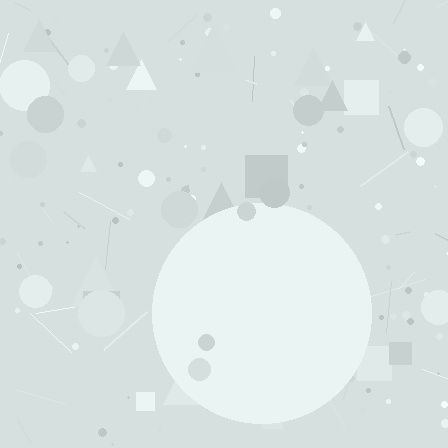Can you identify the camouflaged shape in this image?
The camouflaged shape is a circle.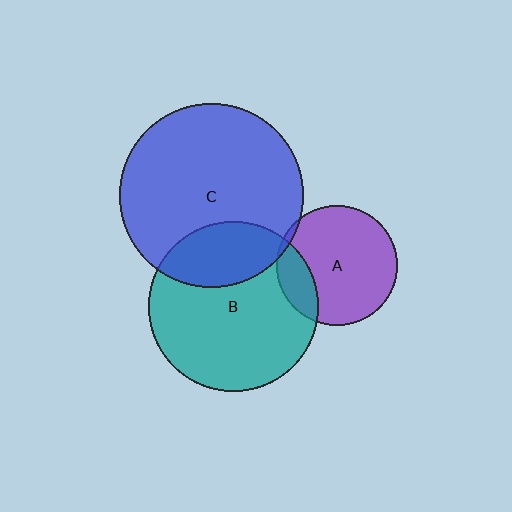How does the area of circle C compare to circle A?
Approximately 2.3 times.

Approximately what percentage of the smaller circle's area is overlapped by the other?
Approximately 20%.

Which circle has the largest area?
Circle C (blue).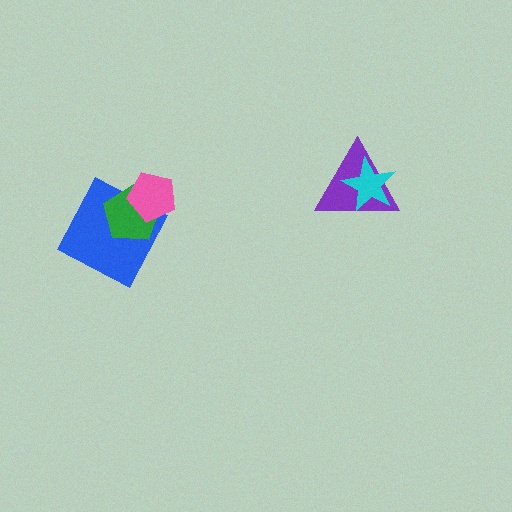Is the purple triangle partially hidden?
Yes, it is partially covered by another shape.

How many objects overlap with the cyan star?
1 object overlaps with the cyan star.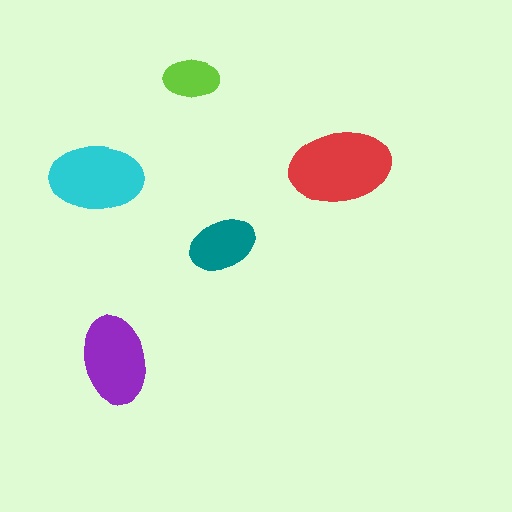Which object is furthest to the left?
The cyan ellipse is leftmost.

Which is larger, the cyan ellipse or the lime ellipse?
The cyan one.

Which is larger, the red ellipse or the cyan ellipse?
The red one.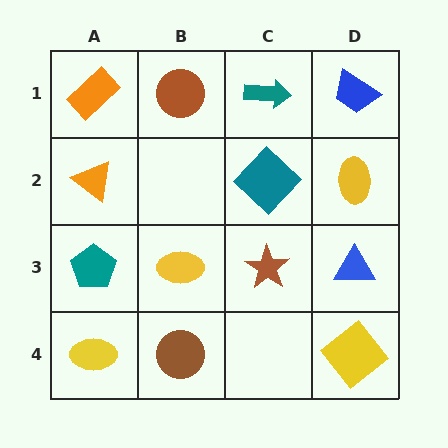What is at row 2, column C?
A teal diamond.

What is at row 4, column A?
A yellow ellipse.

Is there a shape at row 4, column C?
No, that cell is empty.